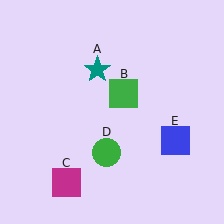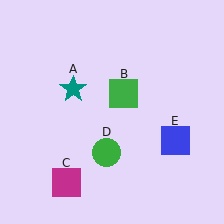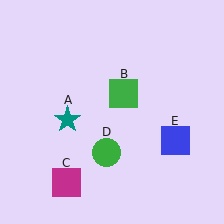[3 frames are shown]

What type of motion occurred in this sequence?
The teal star (object A) rotated counterclockwise around the center of the scene.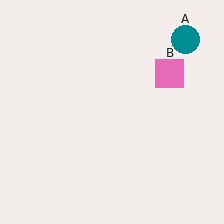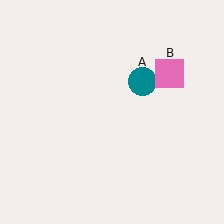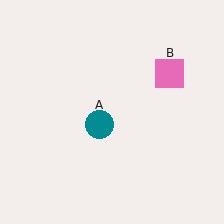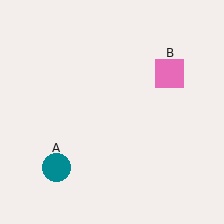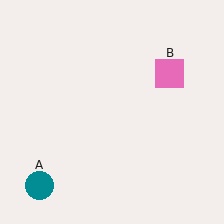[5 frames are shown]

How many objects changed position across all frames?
1 object changed position: teal circle (object A).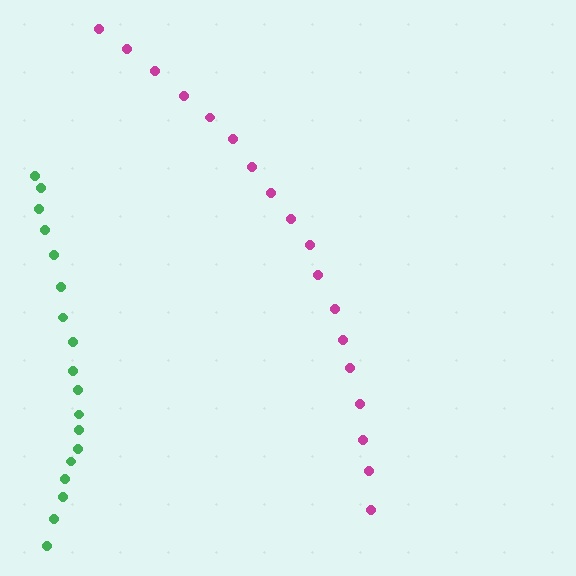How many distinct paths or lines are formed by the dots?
There are 2 distinct paths.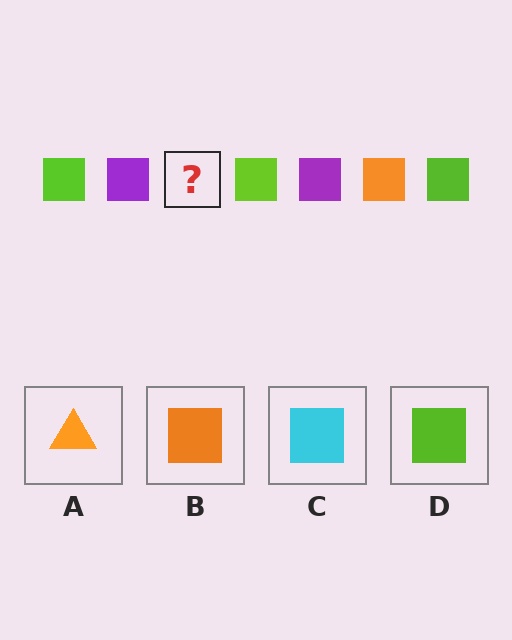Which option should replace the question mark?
Option B.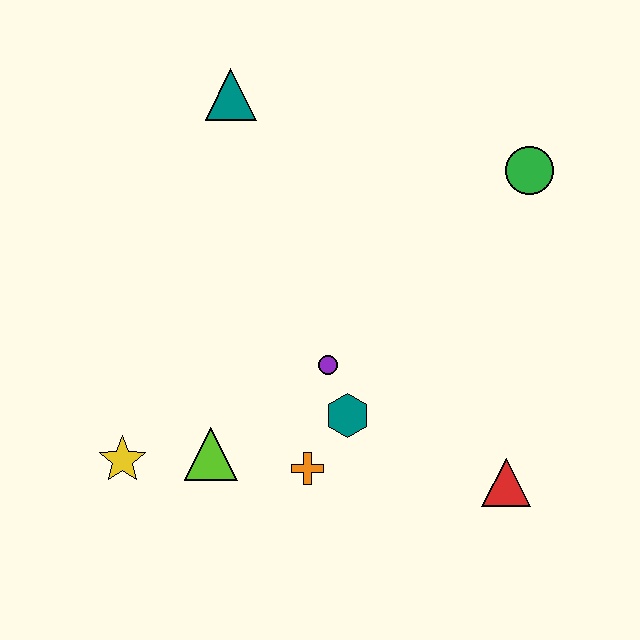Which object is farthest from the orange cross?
The teal triangle is farthest from the orange cross.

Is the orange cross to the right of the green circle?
No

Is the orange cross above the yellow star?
No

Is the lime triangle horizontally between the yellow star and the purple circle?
Yes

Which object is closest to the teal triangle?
The purple circle is closest to the teal triangle.